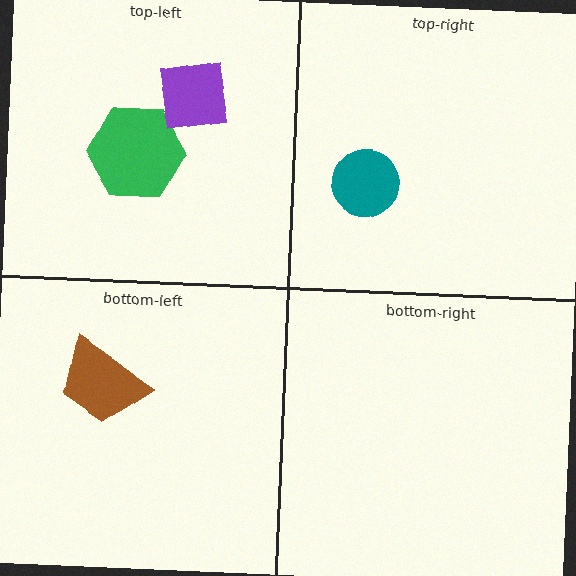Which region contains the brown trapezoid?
The bottom-left region.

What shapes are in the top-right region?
The teal circle.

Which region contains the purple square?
The top-left region.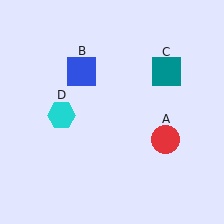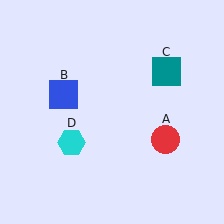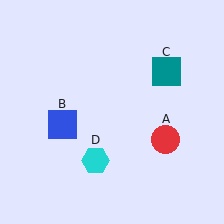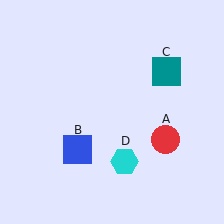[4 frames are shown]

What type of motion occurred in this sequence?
The blue square (object B), cyan hexagon (object D) rotated counterclockwise around the center of the scene.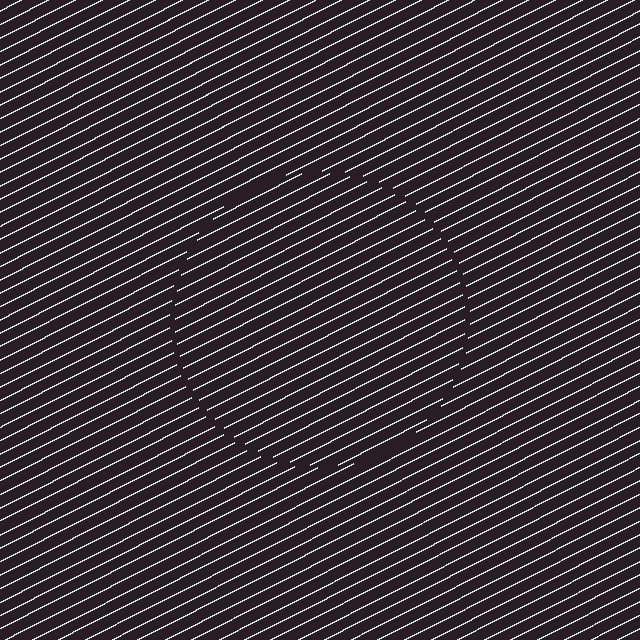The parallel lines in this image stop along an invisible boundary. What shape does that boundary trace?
An illusory circle. The interior of the shape contains the same grating, shifted by half a period — the contour is defined by the phase discontinuity where line-ends from the inner and outer gratings abut.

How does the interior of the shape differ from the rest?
The interior of the shape contains the same grating, shifted by half a period — the contour is defined by the phase discontinuity where line-ends from the inner and outer gratings abut.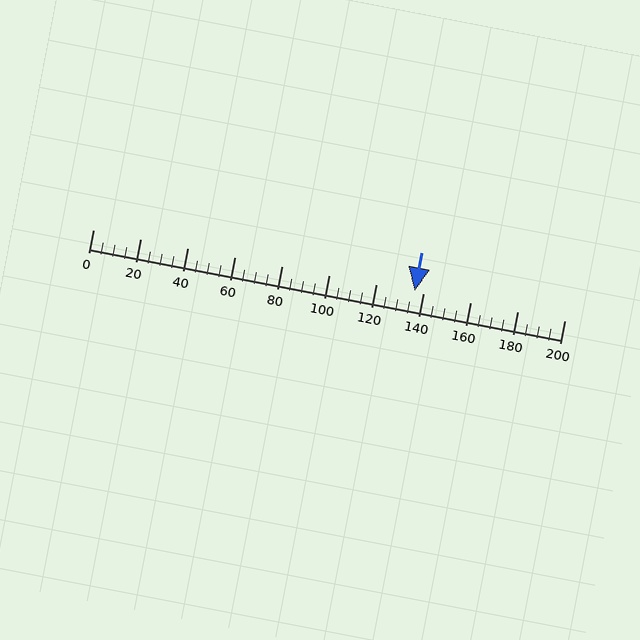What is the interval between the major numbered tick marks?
The major tick marks are spaced 20 units apart.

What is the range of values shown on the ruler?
The ruler shows values from 0 to 200.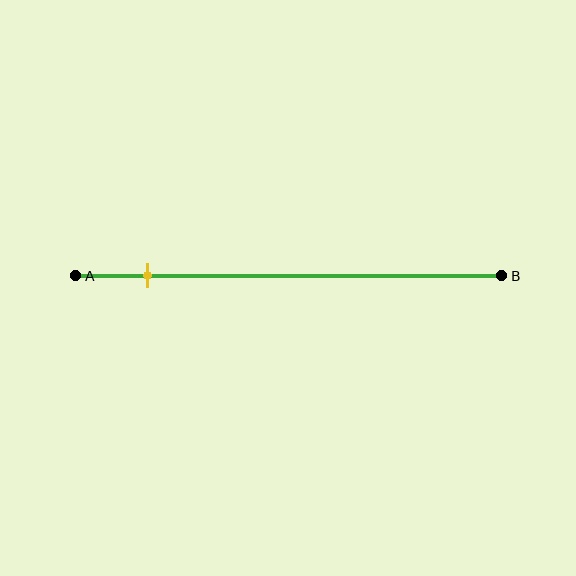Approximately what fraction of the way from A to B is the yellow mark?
The yellow mark is approximately 15% of the way from A to B.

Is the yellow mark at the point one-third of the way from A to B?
No, the mark is at about 15% from A, not at the 33% one-third point.